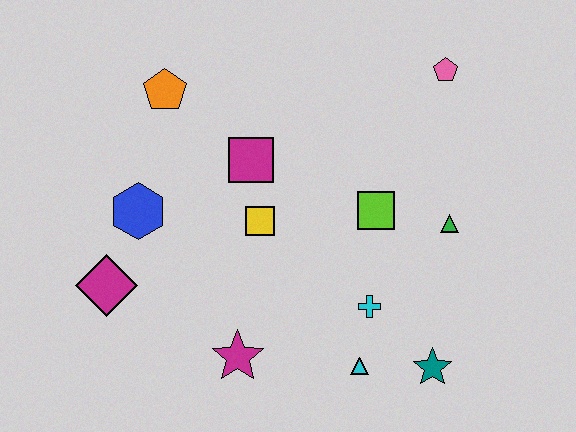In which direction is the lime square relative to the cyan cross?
The lime square is above the cyan cross.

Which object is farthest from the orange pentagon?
The teal star is farthest from the orange pentagon.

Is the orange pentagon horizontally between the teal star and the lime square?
No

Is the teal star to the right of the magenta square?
Yes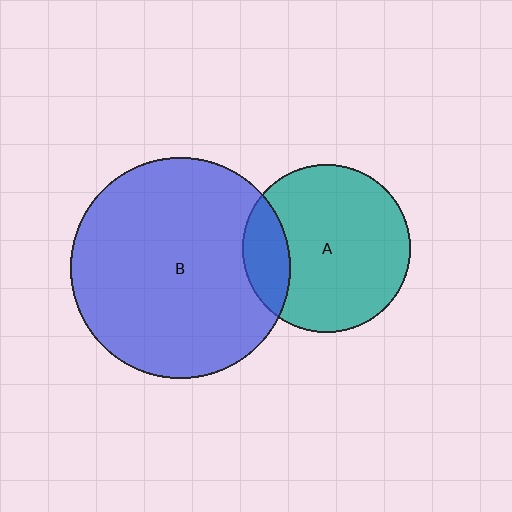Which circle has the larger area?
Circle B (blue).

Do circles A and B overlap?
Yes.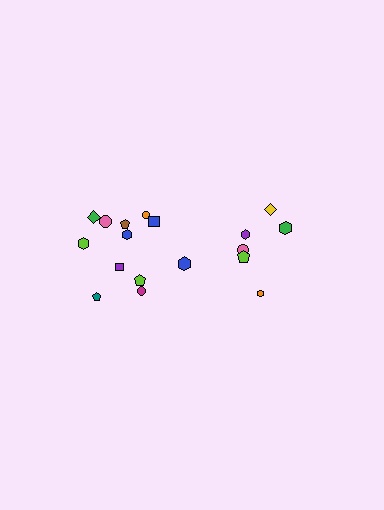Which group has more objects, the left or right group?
The left group.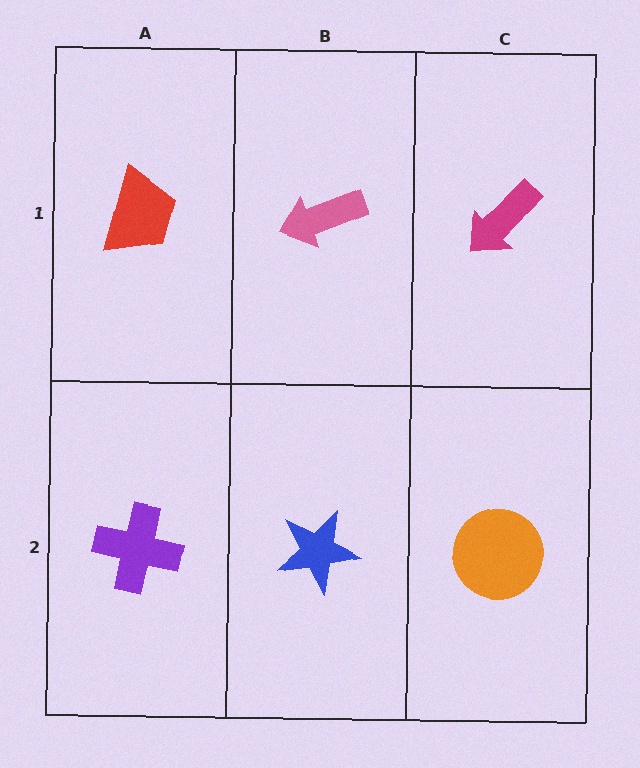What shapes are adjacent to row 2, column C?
A magenta arrow (row 1, column C), a blue star (row 2, column B).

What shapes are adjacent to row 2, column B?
A pink arrow (row 1, column B), a purple cross (row 2, column A), an orange circle (row 2, column C).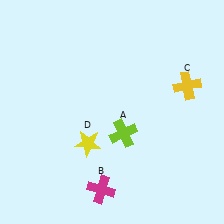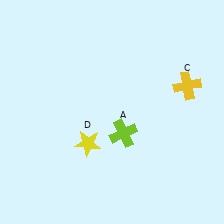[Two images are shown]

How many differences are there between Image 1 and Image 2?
There is 1 difference between the two images.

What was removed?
The magenta cross (B) was removed in Image 2.